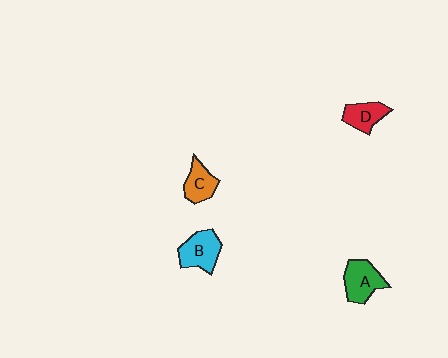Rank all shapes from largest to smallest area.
From largest to smallest: B (cyan), A (green), C (orange), D (red).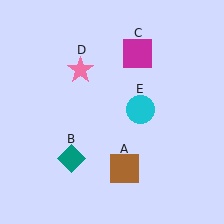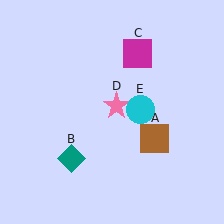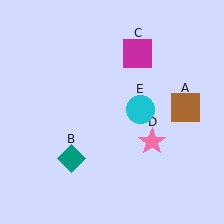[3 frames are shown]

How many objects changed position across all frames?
2 objects changed position: brown square (object A), pink star (object D).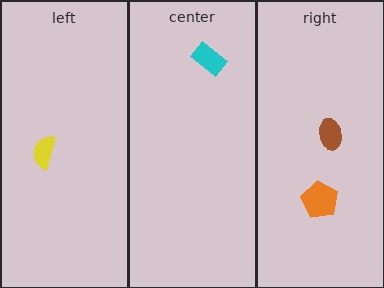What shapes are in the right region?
The brown ellipse, the orange pentagon.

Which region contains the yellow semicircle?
The left region.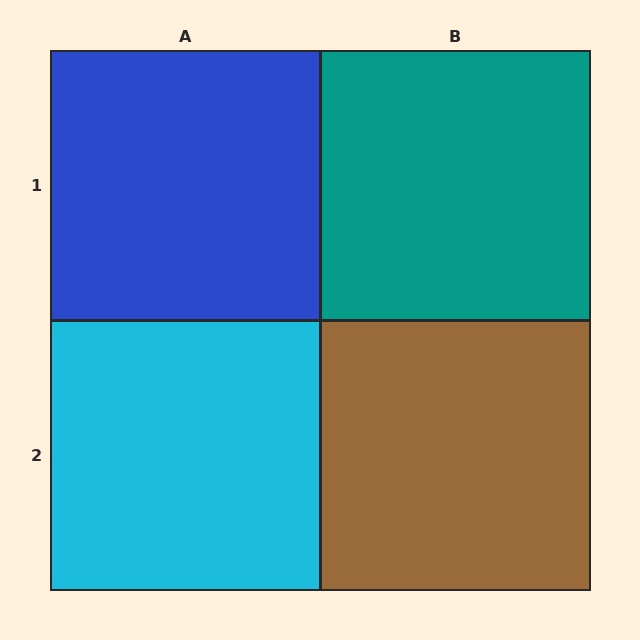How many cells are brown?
1 cell is brown.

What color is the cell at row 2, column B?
Brown.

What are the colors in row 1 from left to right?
Blue, teal.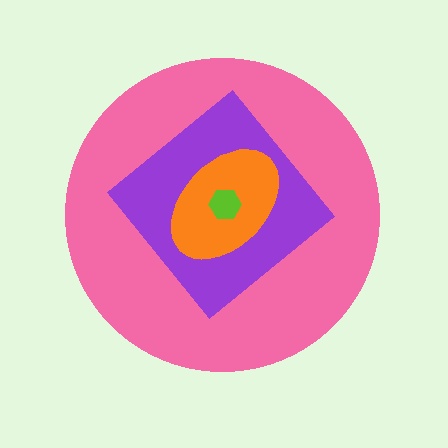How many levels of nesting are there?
4.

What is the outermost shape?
The pink circle.